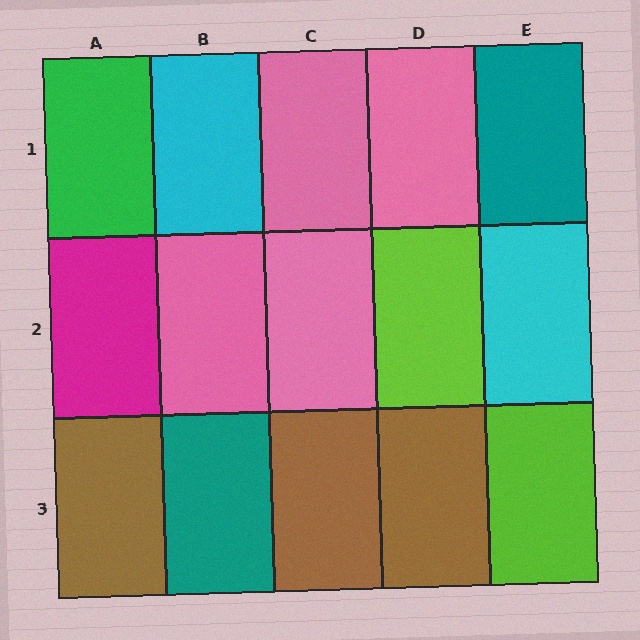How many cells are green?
1 cell is green.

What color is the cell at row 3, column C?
Brown.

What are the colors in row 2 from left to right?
Magenta, pink, pink, lime, cyan.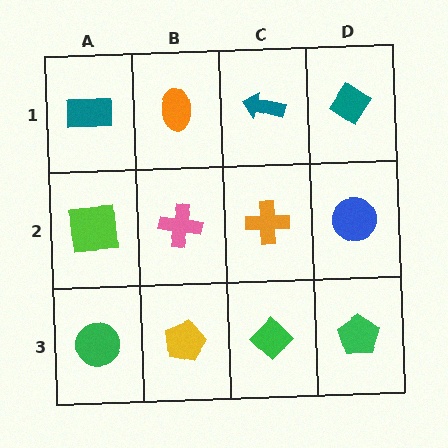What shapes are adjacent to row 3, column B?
A pink cross (row 2, column B), a green circle (row 3, column A), a green diamond (row 3, column C).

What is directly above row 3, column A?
A lime square.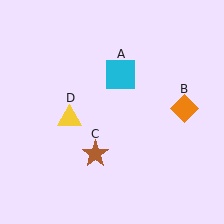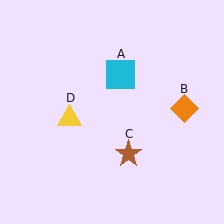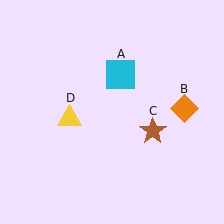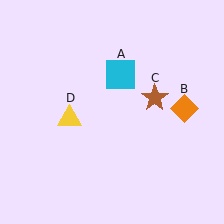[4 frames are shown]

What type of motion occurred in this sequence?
The brown star (object C) rotated counterclockwise around the center of the scene.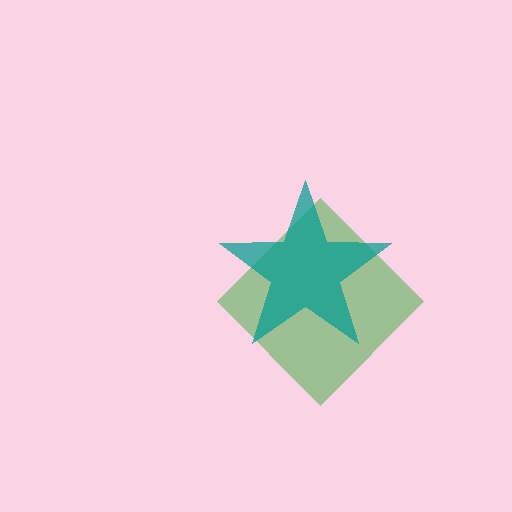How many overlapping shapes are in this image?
There are 2 overlapping shapes in the image.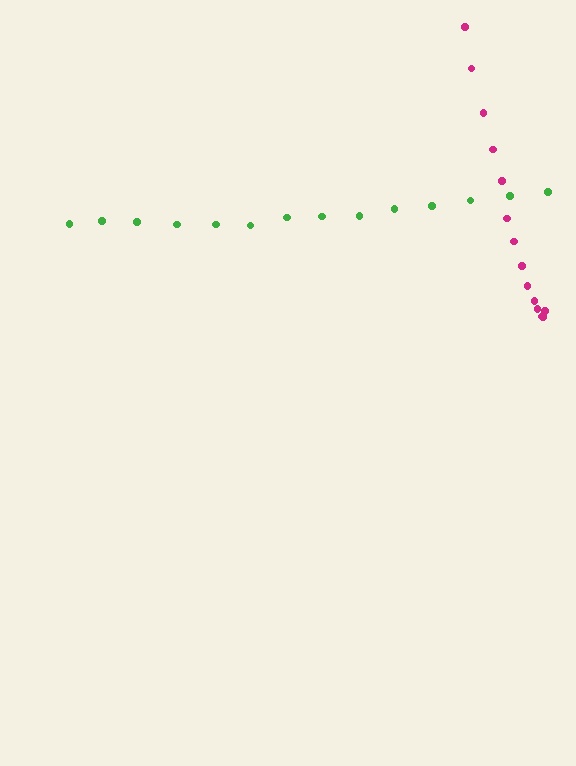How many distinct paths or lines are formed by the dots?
There are 2 distinct paths.